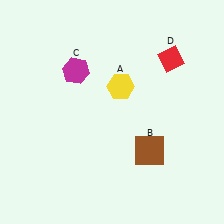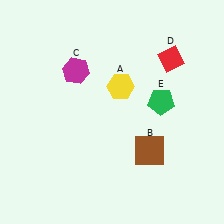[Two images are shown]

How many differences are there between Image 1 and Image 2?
There is 1 difference between the two images.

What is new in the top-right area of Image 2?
A green pentagon (E) was added in the top-right area of Image 2.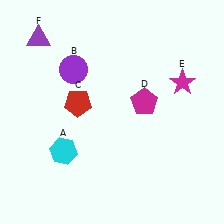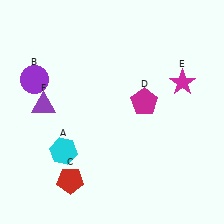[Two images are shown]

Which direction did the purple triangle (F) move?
The purple triangle (F) moved down.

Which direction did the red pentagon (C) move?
The red pentagon (C) moved down.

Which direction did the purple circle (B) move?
The purple circle (B) moved left.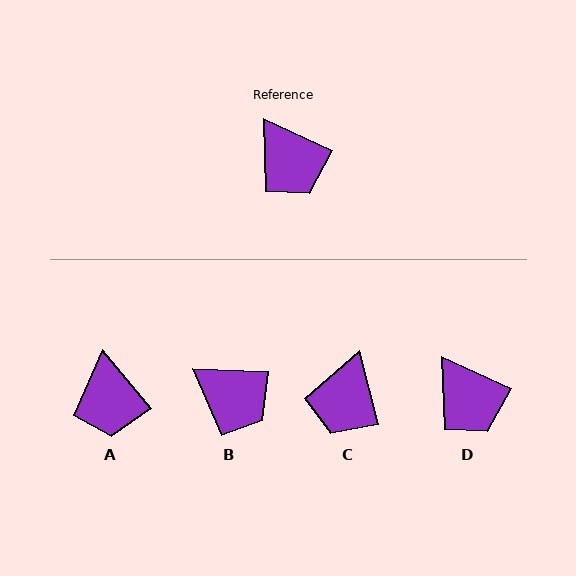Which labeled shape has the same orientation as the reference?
D.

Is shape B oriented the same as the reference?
No, it is off by about 22 degrees.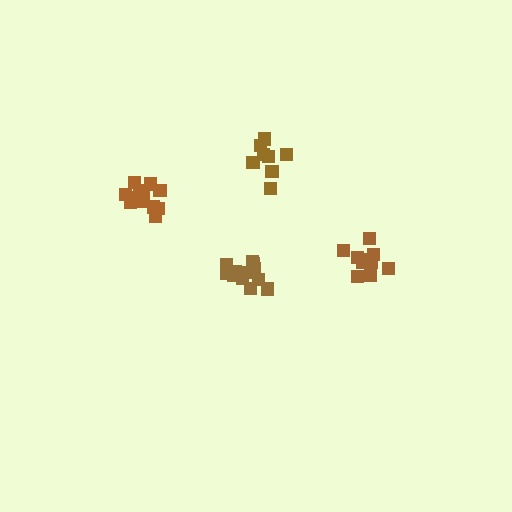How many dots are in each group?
Group 1: 14 dots, Group 2: 10 dots, Group 3: 13 dots, Group 4: 8 dots (45 total).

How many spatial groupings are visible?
There are 4 spatial groupings.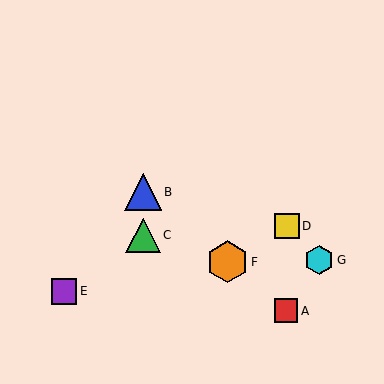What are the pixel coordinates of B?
Object B is at (143, 192).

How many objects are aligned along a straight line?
3 objects (A, B, F) are aligned along a straight line.